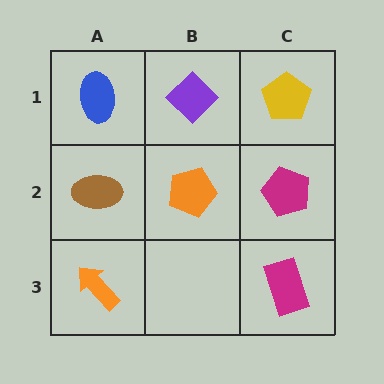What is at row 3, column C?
A magenta rectangle.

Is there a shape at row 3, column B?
No, that cell is empty.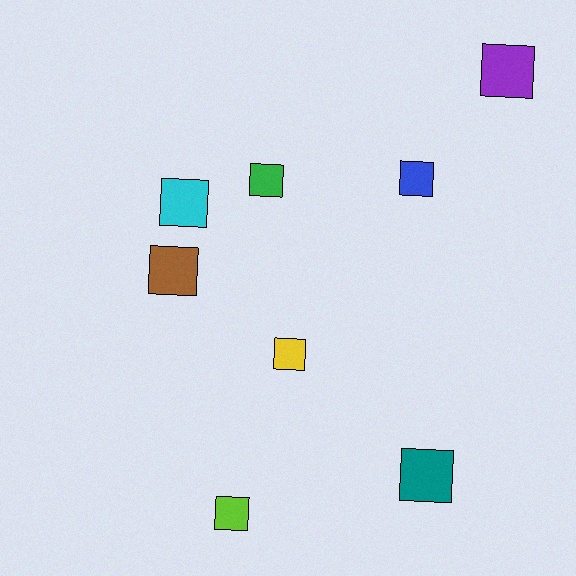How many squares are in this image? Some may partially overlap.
There are 8 squares.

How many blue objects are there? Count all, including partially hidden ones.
There is 1 blue object.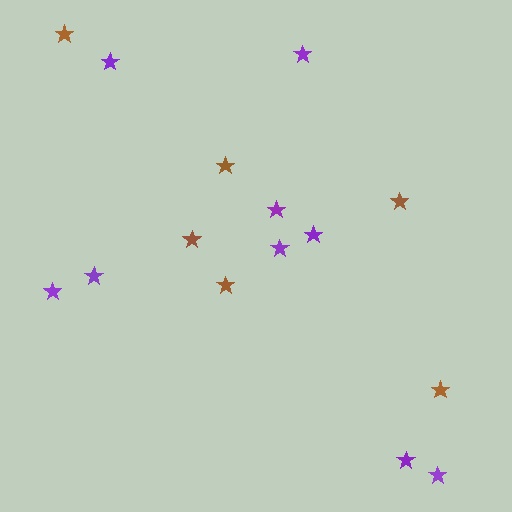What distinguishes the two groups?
There are 2 groups: one group of purple stars (9) and one group of brown stars (6).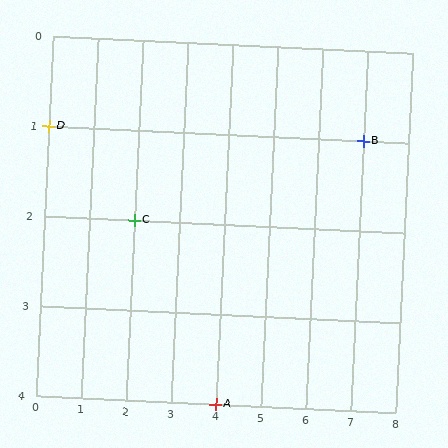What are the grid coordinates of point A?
Point A is at grid coordinates (4, 4).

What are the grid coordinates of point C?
Point C is at grid coordinates (2, 2).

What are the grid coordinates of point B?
Point B is at grid coordinates (7, 1).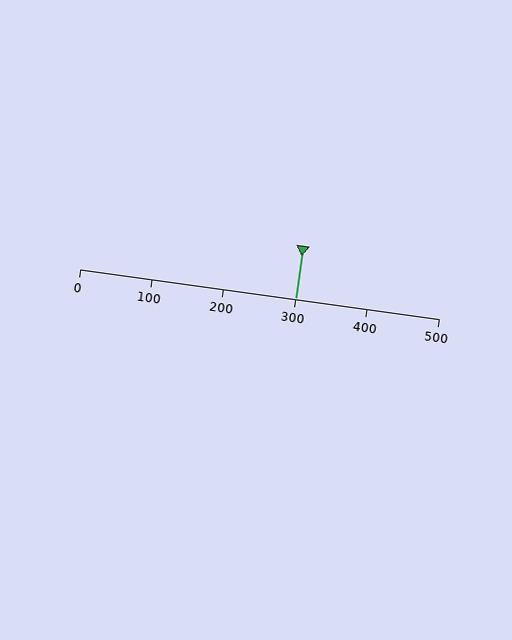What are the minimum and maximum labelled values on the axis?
The axis runs from 0 to 500.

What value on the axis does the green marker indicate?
The marker indicates approximately 300.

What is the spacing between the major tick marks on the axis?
The major ticks are spaced 100 apart.